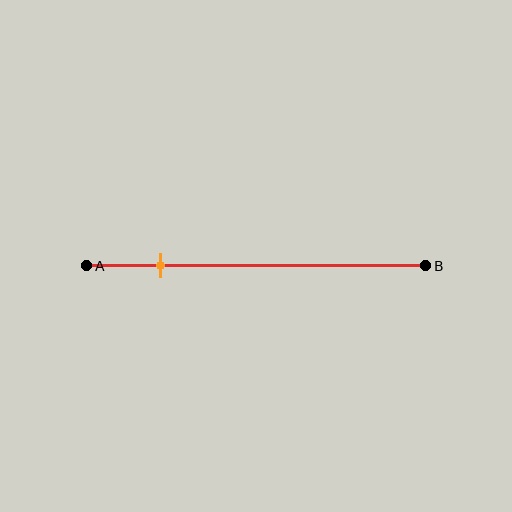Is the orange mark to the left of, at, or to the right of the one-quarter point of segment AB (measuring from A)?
The orange mark is to the left of the one-quarter point of segment AB.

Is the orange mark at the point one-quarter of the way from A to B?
No, the mark is at about 20% from A, not at the 25% one-quarter point.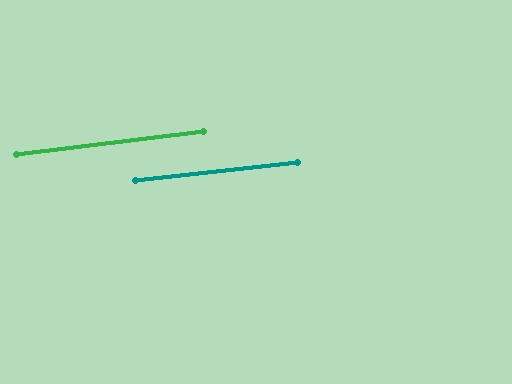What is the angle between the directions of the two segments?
Approximately 1 degree.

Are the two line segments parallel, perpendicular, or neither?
Parallel — their directions differ by only 0.6°.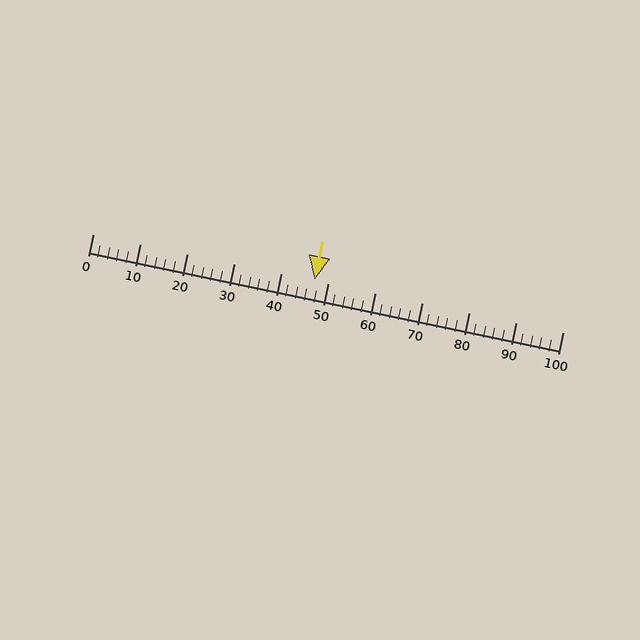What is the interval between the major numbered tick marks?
The major tick marks are spaced 10 units apart.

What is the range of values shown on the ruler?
The ruler shows values from 0 to 100.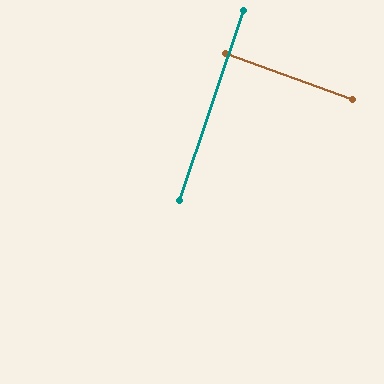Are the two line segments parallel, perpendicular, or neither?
Perpendicular — they meet at approximately 88°.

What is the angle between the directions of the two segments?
Approximately 88 degrees.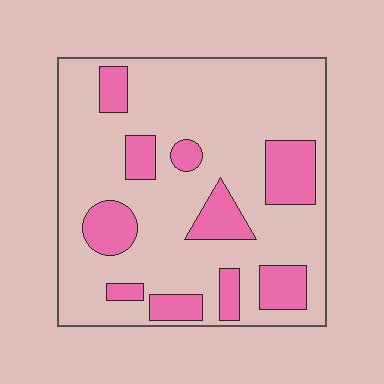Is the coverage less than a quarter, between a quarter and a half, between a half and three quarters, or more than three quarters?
Less than a quarter.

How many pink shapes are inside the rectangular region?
10.